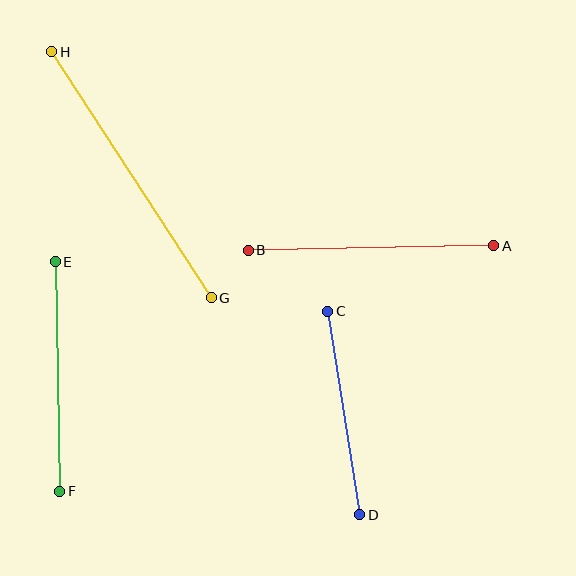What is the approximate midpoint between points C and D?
The midpoint is at approximately (344, 413) pixels.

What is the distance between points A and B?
The distance is approximately 246 pixels.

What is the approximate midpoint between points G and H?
The midpoint is at approximately (132, 175) pixels.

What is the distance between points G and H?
The distance is approximately 293 pixels.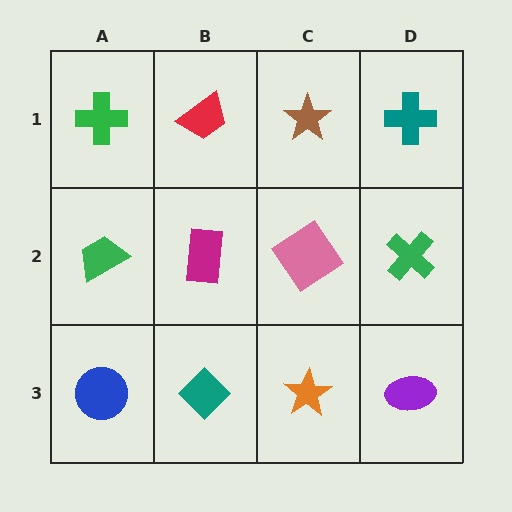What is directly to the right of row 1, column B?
A brown star.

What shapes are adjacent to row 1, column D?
A green cross (row 2, column D), a brown star (row 1, column C).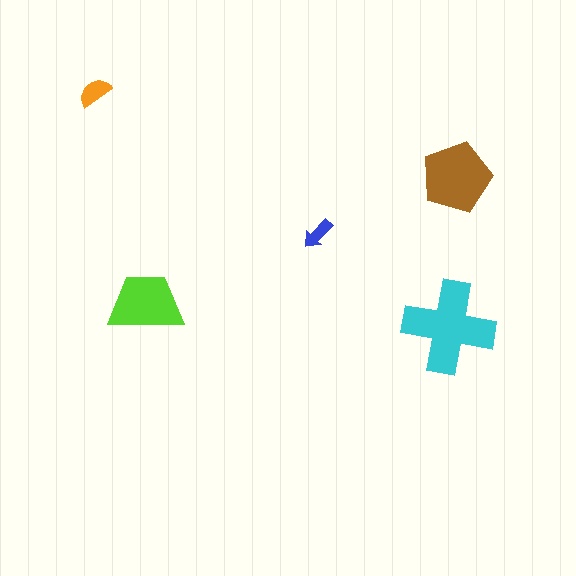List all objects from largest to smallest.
The cyan cross, the brown pentagon, the lime trapezoid, the orange semicircle, the blue arrow.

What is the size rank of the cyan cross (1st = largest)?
1st.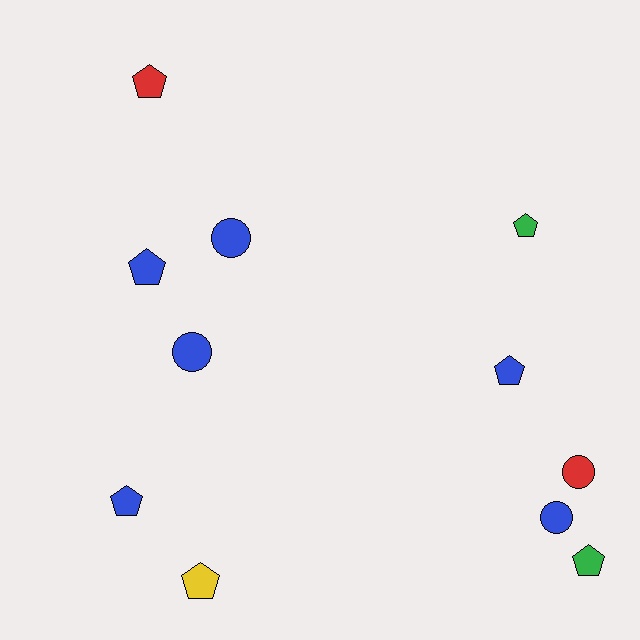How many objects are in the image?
There are 11 objects.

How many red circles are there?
There is 1 red circle.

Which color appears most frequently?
Blue, with 6 objects.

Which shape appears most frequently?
Pentagon, with 7 objects.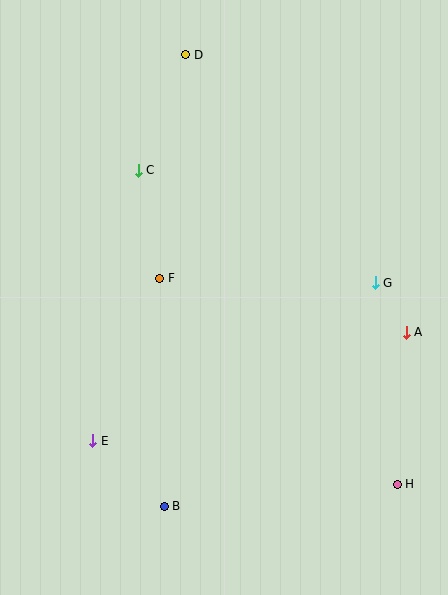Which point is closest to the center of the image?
Point F at (160, 278) is closest to the center.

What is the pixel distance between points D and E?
The distance between D and E is 397 pixels.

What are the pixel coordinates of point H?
Point H is at (397, 484).